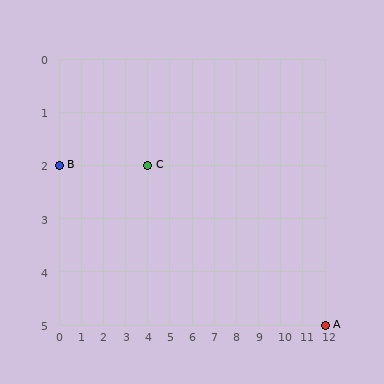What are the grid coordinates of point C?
Point C is at grid coordinates (4, 2).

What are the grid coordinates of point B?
Point B is at grid coordinates (0, 2).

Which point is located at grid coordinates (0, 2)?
Point B is at (0, 2).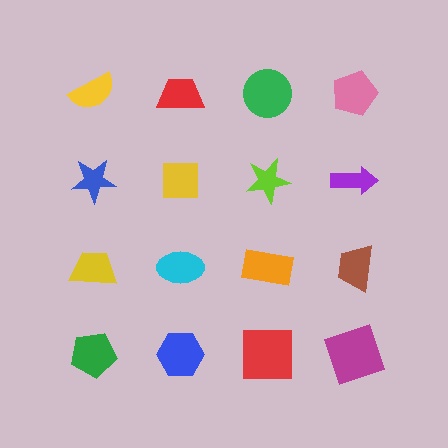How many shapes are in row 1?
4 shapes.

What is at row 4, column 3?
A red square.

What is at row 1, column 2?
A red trapezoid.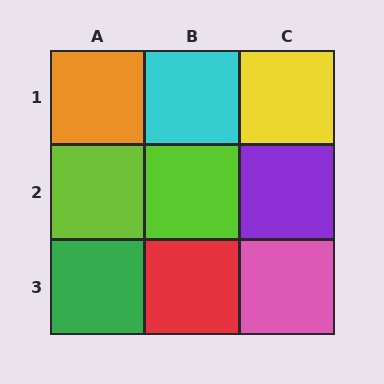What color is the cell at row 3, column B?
Red.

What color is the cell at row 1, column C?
Yellow.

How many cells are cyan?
1 cell is cyan.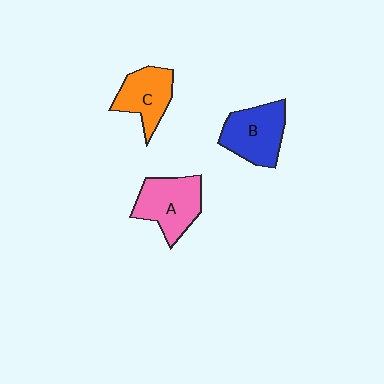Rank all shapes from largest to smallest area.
From largest to smallest: A (pink), B (blue), C (orange).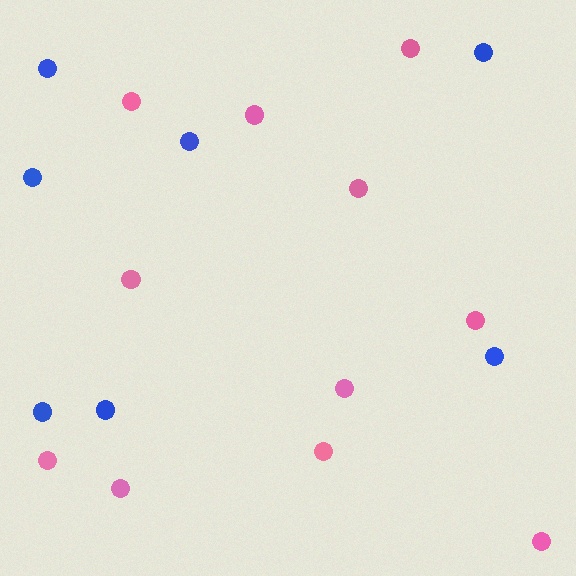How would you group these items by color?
There are 2 groups: one group of pink circles (11) and one group of blue circles (7).